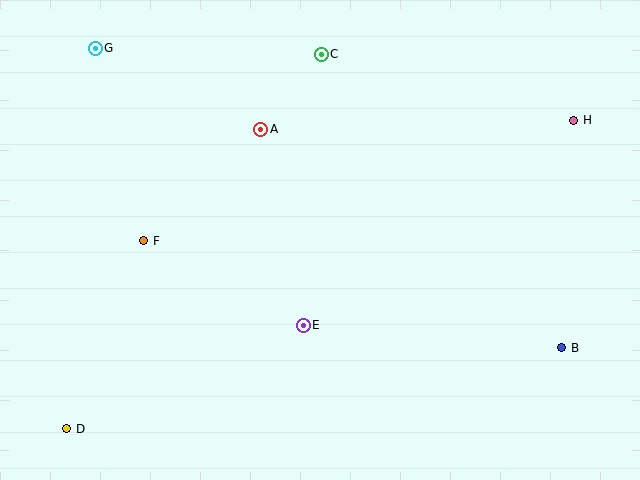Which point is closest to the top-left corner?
Point G is closest to the top-left corner.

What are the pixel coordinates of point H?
Point H is at (574, 120).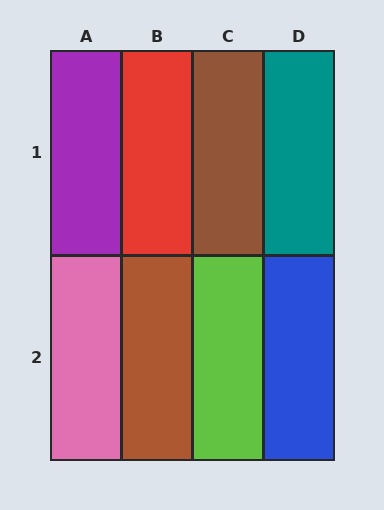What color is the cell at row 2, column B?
Brown.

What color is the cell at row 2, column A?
Pink.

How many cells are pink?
1 cell is pink.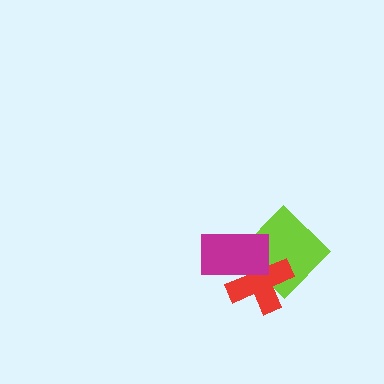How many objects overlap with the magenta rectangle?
2 objects overlap with the magenta rectangle.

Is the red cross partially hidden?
Yes, it is partially covered by another shape.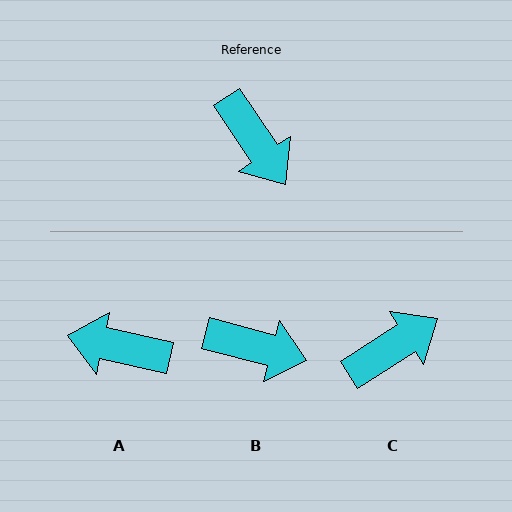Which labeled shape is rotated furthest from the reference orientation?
A, about 136 degrees away.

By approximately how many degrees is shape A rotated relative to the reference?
Approximately 136 degrees clockwise.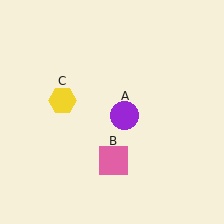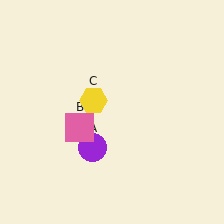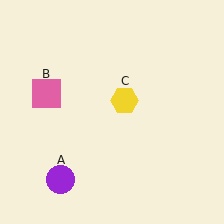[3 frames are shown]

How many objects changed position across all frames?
3 objects changed position: purple circle (object A), pink square (object B), yellow hexagon (object C).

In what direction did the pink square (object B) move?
The pink square (object B) moved up and to the left.